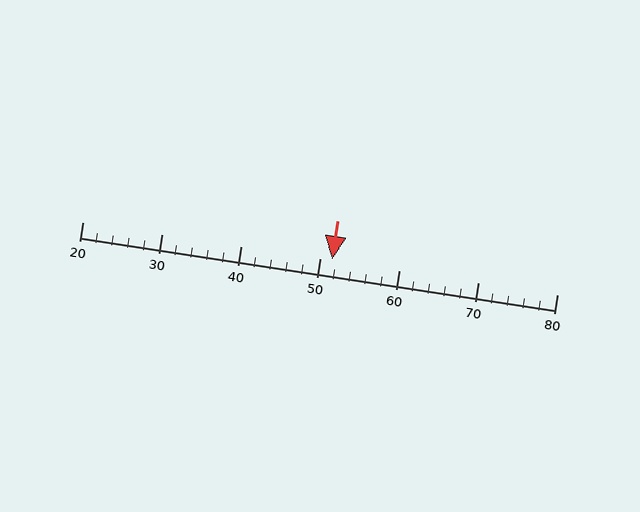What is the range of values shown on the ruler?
The ruler shows values from 20 to 80.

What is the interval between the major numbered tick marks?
The major tick marks are spaced 10 units apart.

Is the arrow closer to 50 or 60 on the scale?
The arrow is closer to 50.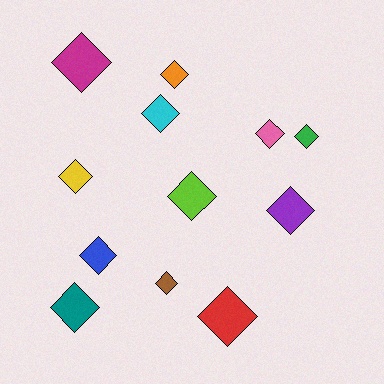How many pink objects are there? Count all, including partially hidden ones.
There is 1 pink object.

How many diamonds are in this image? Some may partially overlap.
There are 12 diamonds.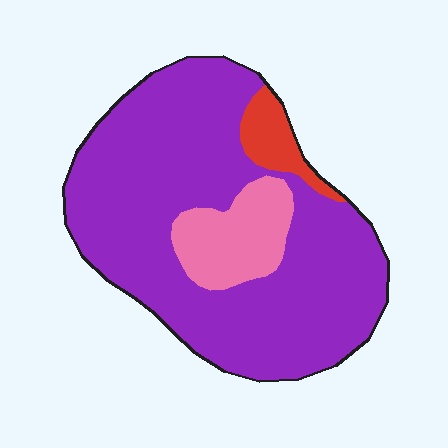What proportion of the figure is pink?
Pink takes up about one eighth (1/8) of the figure.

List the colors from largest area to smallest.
From largest to smallest: purple, pink, red.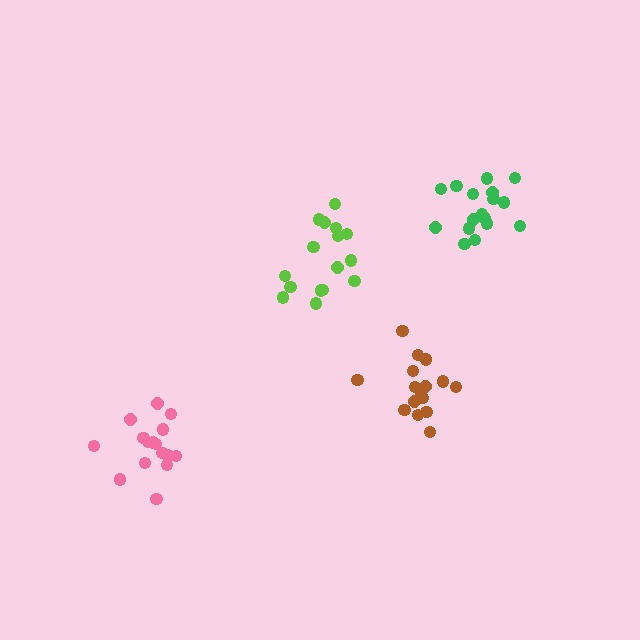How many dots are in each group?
Group 1: 16 dots, Group 2: 17 dots, Group 3: 16 dots, Group 4: 16 dots (65 total).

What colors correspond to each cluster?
The clusters are colored: brown, green, lime, pink.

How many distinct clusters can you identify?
There are 4 distinct clusters.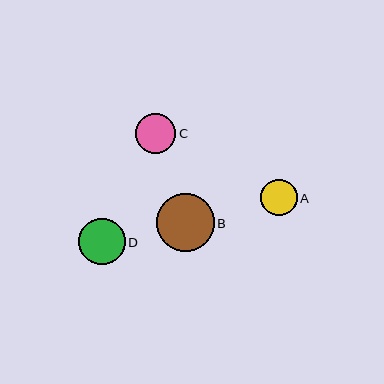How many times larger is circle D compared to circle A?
Circle D is approximately 1.3 times the size of circle A.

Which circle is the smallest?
Circle A is the smallest with a size of approximately 36 pixels.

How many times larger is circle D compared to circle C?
Circle D is approximately 1.1 times the size of circle C.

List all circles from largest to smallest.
From largest to smallest: B, D, C, A.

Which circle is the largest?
Circle B is the largest with a size of approximately 57 pixels.